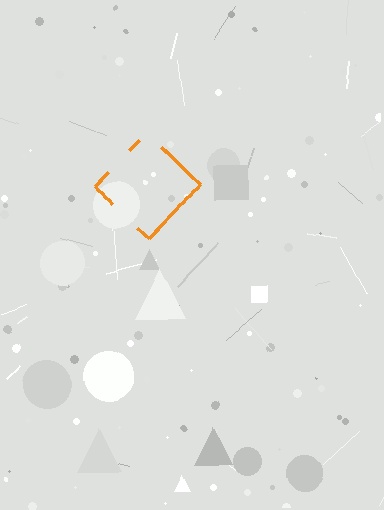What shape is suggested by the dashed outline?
The dashed outline suggests a diamond.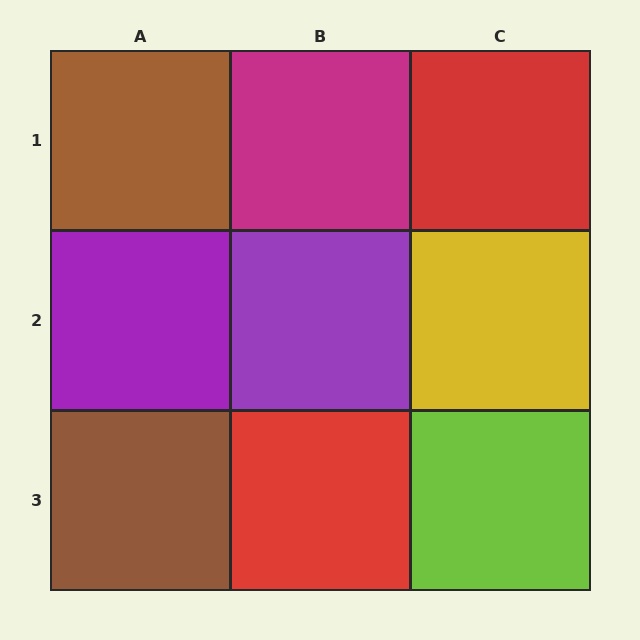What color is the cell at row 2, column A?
Purple.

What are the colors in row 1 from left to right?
Brown, magenta, red.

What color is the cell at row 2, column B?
Purple.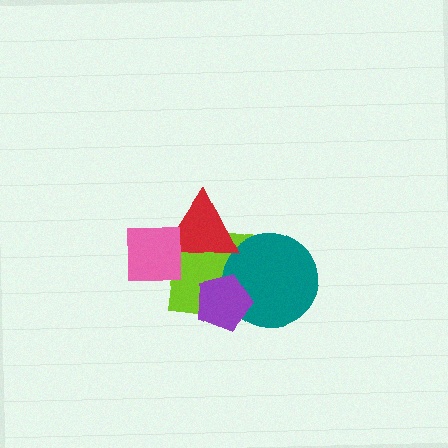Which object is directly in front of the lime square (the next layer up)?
The teal circle is directly in front of the lime square.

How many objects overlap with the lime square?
3 objects overlap with the lime square.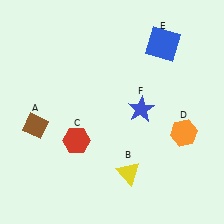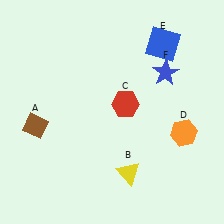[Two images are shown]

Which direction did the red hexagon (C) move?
The red hexagon (C) moved right.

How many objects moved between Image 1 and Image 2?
2 objects moved between the two images.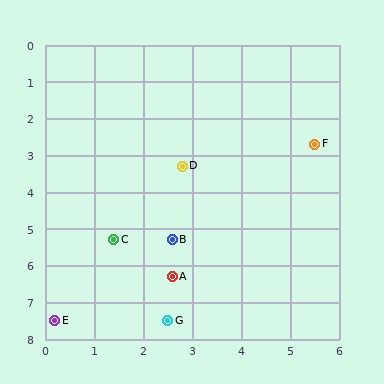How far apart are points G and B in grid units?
Points G and B are about 2.2 grid units apart.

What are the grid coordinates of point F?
Point F is at approximately (5.5, 2.7).